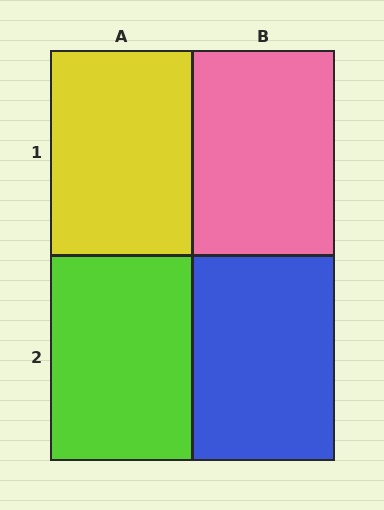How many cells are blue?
1 cell is blue.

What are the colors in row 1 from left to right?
Yellow, pink.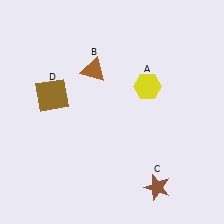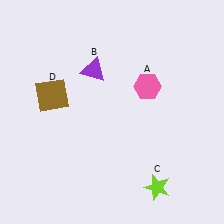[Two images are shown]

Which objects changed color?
A changed from yellow to pink. B changed from brown to purple. C changed from brown to lime.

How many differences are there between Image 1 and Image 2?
There are 3 differences between the two images.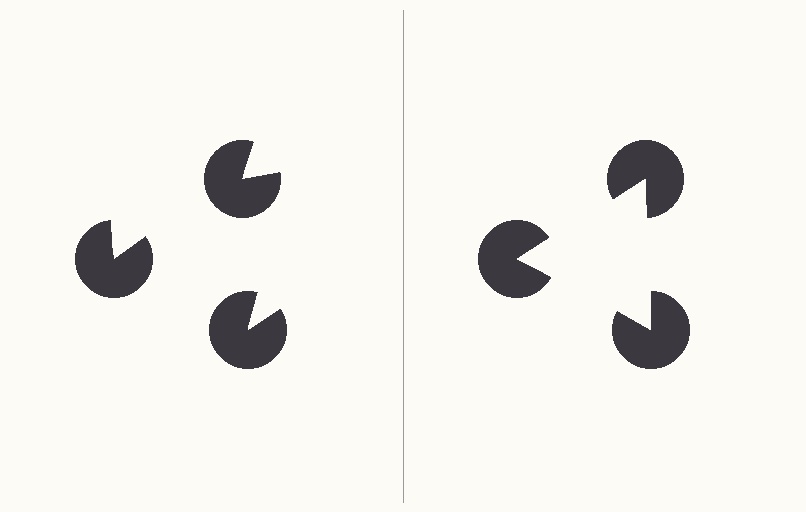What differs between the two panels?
The pac-man discs are positioned identically on both sides; only the wedge orientations differ. On the right they align to a triangle; on the left they are misaligned.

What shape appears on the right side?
An illusory triangle.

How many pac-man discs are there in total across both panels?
6 — 3 on each side.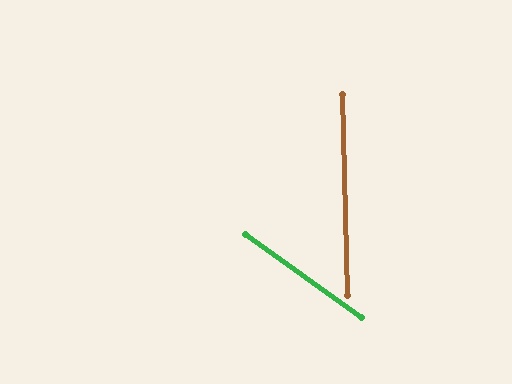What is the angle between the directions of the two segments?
Approximately 53 degrees.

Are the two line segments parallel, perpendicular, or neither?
Neither parallel nor perpendicular — they differ by about 53°.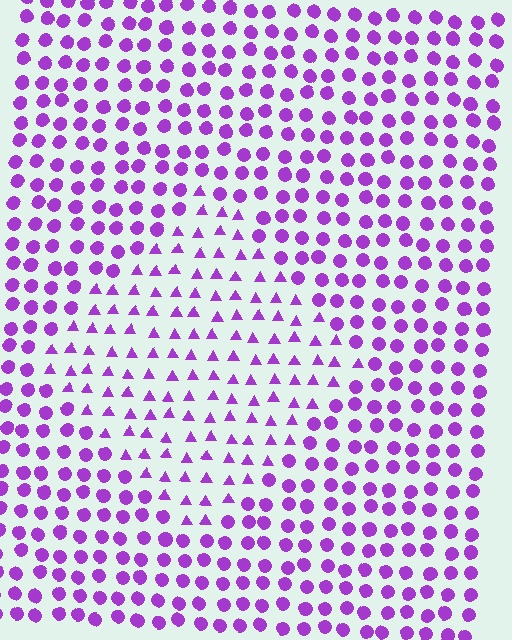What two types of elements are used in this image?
The image uses triangles inside the diamond region and circles outside it.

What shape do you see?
I see a diamond.